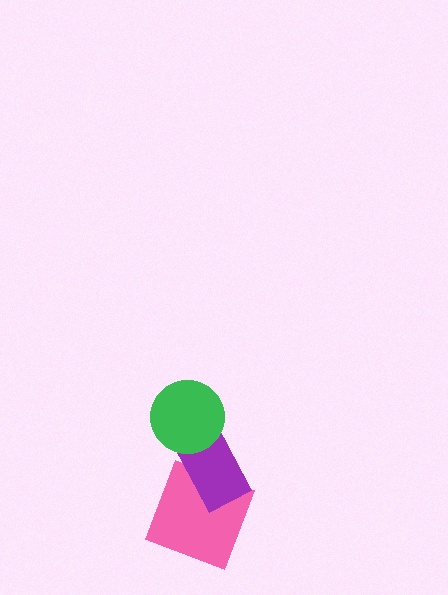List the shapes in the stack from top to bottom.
From top to bottom: the green circle, the purple rectangle, the pink square.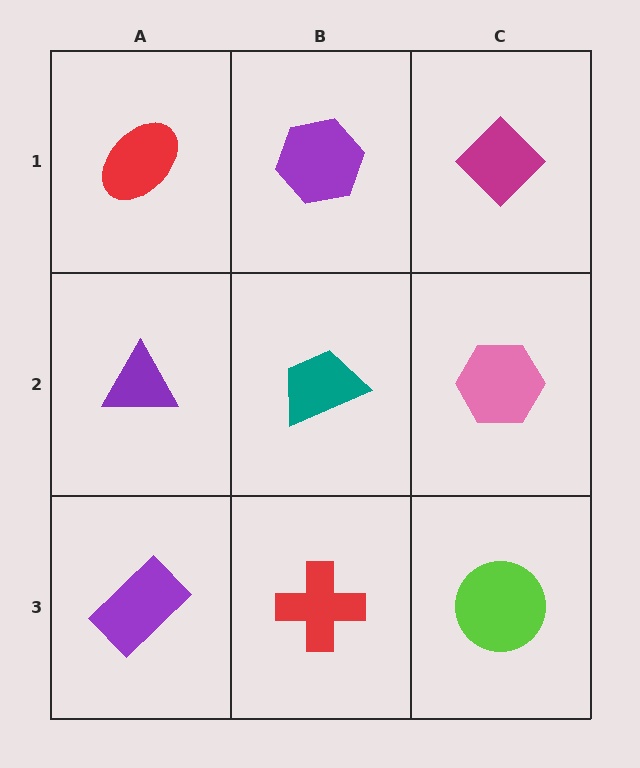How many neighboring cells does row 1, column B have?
3.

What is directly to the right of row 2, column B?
A pink hexagon.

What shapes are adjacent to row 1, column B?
A teal trapezoid (row 2, column B), a red ellipse (row 1, column A), a magenta diamond (row 1, column C).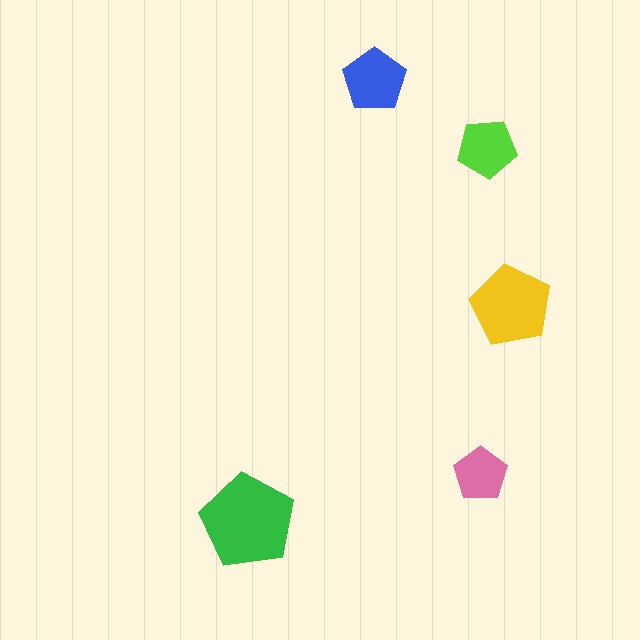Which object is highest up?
The blue pentagon is topmost.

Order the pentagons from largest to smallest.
the green one, the yellow one, the blue one, the lime one, the pink one.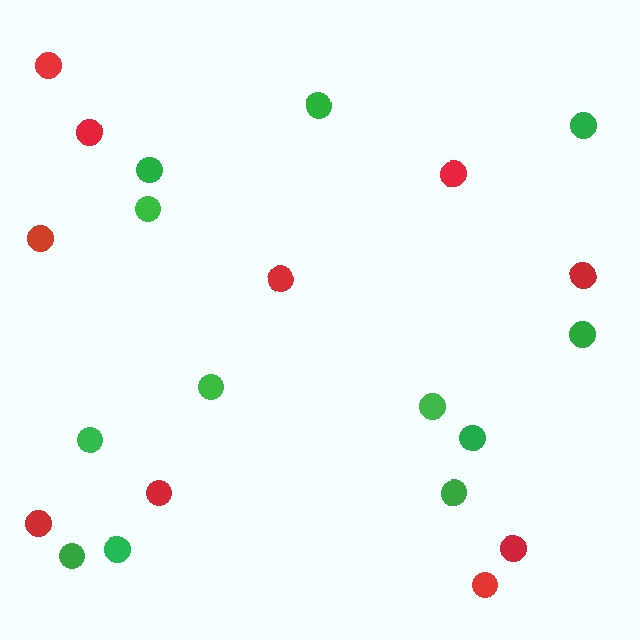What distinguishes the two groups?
There are 2 groups: one group of green circles (12) and one group of red circles (10).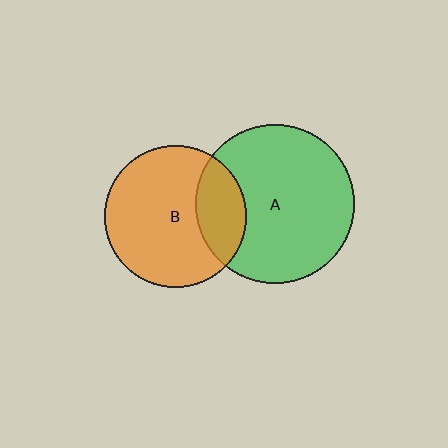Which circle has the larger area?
Circle A (green).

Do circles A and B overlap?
Yes.